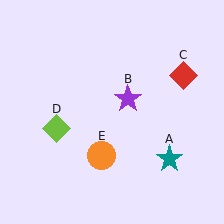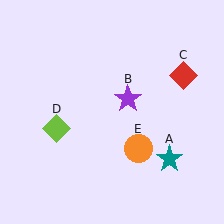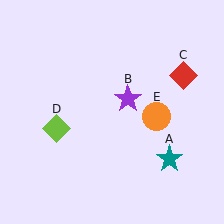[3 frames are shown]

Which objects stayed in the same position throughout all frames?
Teal star (object A) and purple star (object B) and red diamond (object C) and lime diamond (object D) remained stationary.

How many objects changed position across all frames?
1 object changed position: orange circle (object E).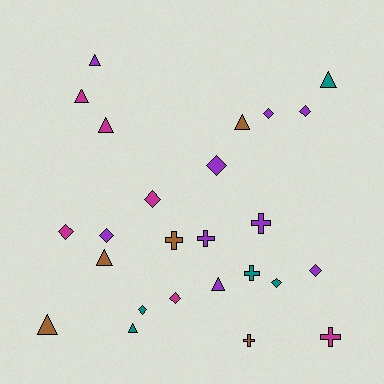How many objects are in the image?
There are 25 objects.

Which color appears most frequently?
Purple, with 9 objects.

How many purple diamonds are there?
There are 5 purple diamonds.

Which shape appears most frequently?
Diamond, with 10 objects.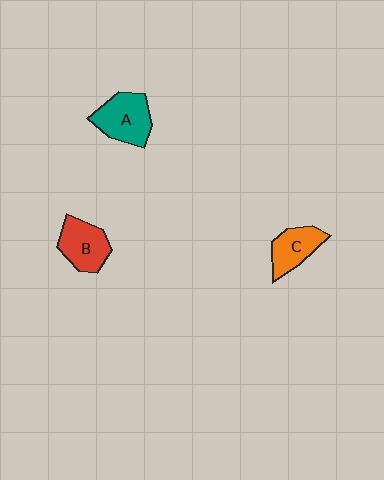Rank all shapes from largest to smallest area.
From largest to smallest: A (teal), B (red), C (orange).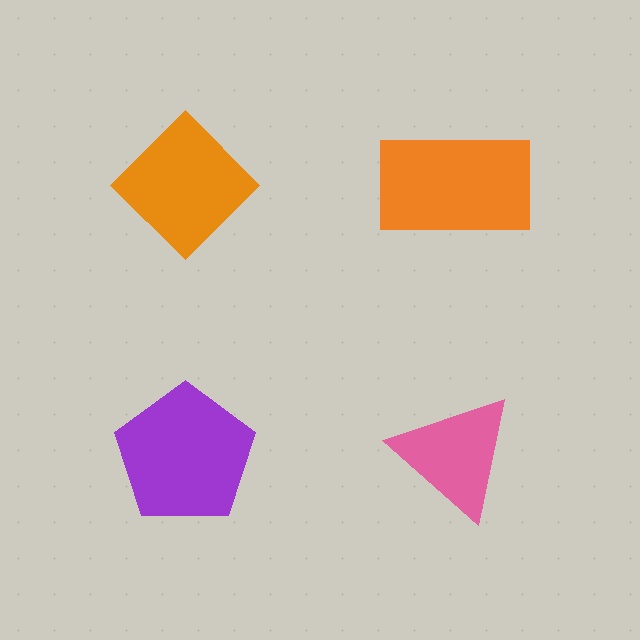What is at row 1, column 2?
An orange rectangle.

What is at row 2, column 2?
A pink triangle.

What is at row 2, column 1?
A purple pentagon.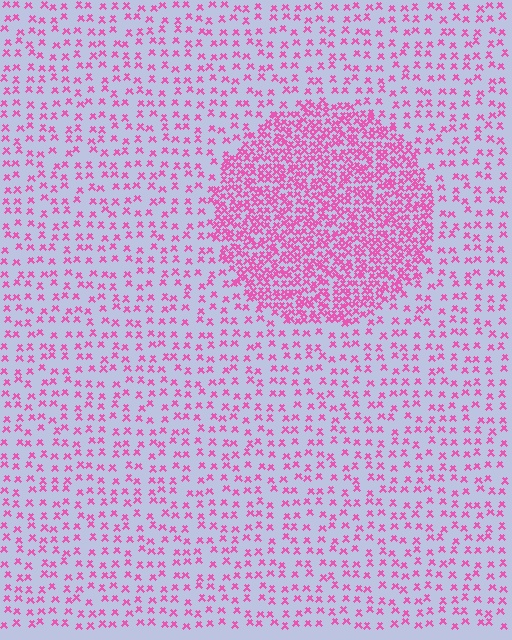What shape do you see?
I see a circle.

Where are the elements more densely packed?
The elements are more densely packed inside the circle boundary.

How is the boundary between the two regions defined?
The boundary is defined by a change in element density (approximately 2.7x ratio). All elements are the same color, size, and shape.